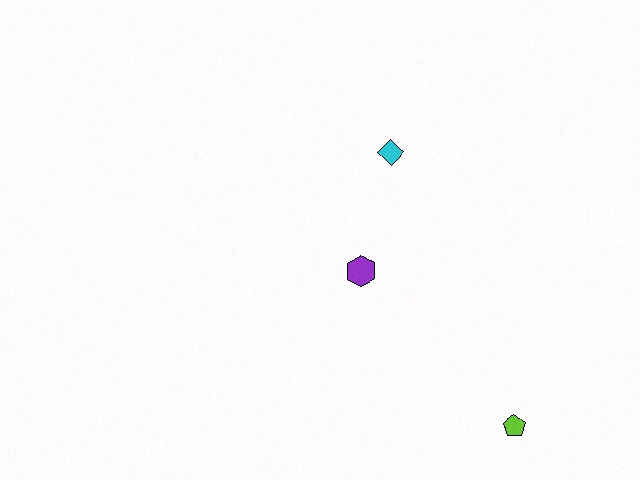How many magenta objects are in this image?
There are no magenta objects.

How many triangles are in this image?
There are no triangles.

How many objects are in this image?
There are 3 objects.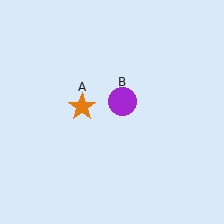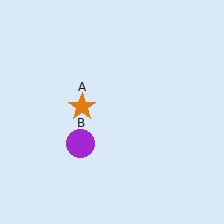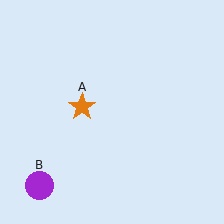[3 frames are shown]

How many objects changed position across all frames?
1 object changed position: purple circle (object B).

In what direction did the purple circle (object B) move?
The purple circle (object B) moved down and to the left.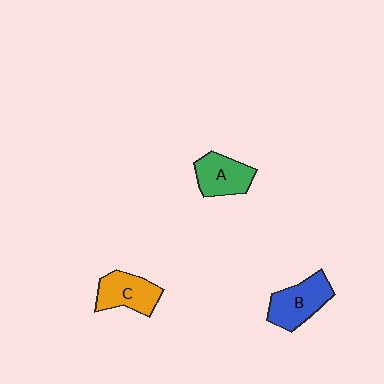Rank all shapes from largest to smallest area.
From largest to smallest: B (blue), C (orange), A (green).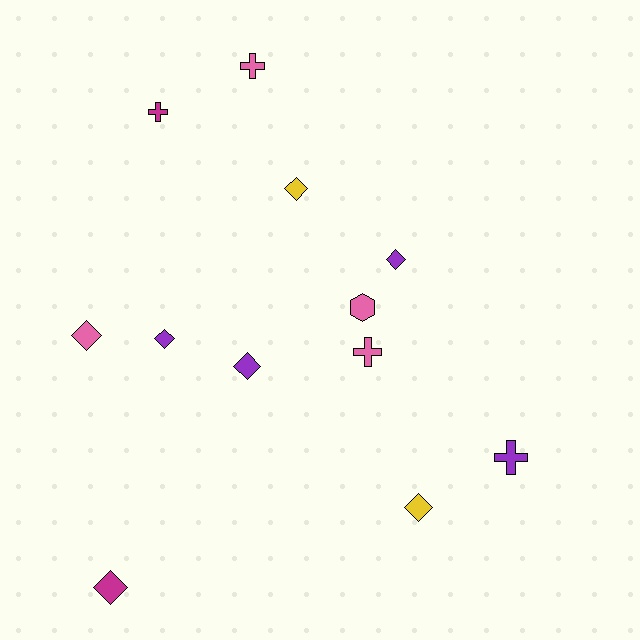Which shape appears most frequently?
Diamond, with 7 objects.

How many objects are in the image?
There are 12 objects.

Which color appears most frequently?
Pink, with 4 objects.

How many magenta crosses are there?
There is 1 magenta cross.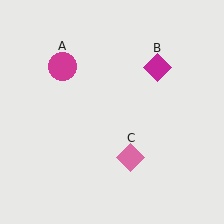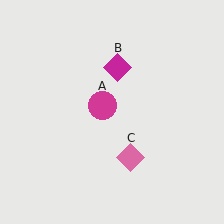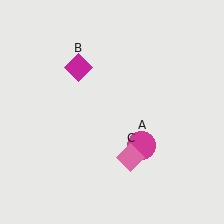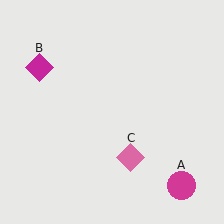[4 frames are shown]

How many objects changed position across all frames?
2 objects changed position: magenta circle (object A), magenta diamond (object B).